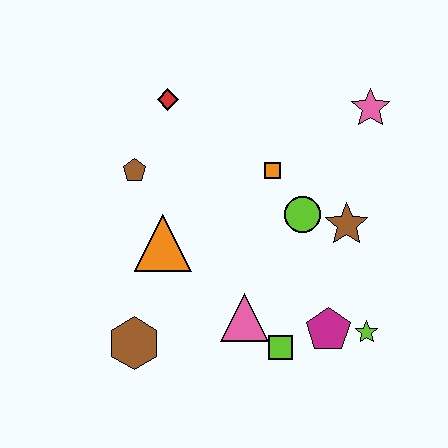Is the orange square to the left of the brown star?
Yes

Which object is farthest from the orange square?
The brown hexagon is farthest from the orange square.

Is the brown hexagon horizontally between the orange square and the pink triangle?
No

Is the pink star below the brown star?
No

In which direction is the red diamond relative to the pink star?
The red diamond is to the left of the pink star.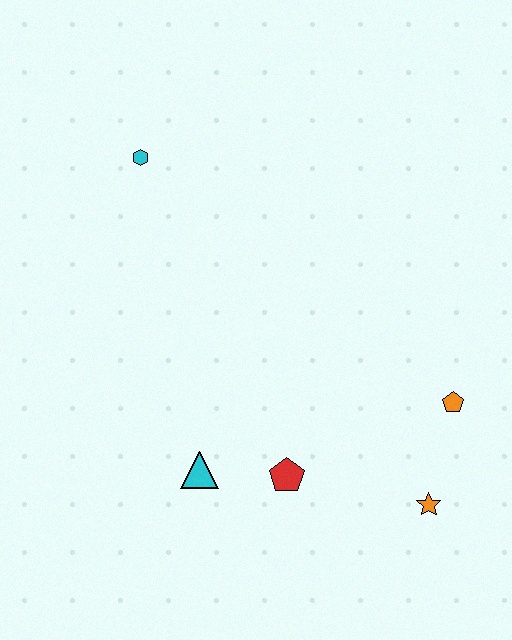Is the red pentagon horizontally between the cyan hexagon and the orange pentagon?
Yes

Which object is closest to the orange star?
The orange pentagon is closest to the orange star.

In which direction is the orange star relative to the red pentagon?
The orange star is to the right of the red pentagon.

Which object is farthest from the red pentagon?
The cyan hexagon is farthest from the red pentagon.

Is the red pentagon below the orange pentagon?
Yes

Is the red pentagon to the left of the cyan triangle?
No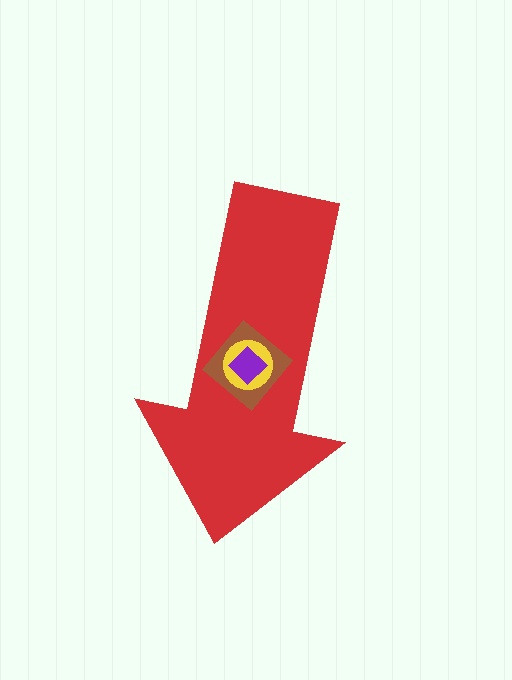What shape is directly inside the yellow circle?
The purple diamond.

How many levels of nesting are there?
4.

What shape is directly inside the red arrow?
The brown diamond.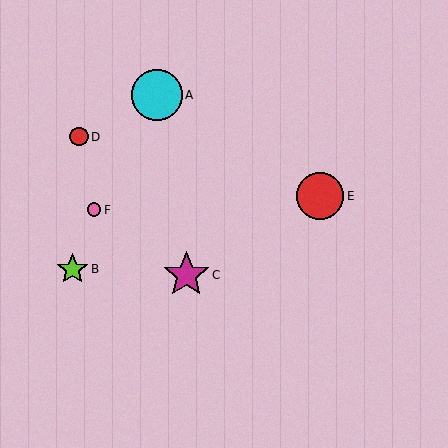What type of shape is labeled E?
Shape E is a red circle.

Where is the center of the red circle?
The center of the red circle is at (320, 196).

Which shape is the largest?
The cyan circle (labeled A) is the largest.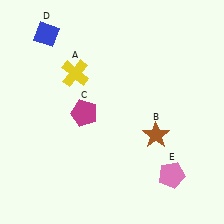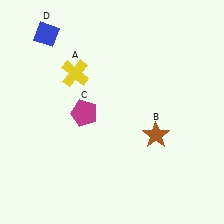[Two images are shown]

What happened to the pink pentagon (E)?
The pink pentagon (E) was removed in Image 2. It was in the bottom-right area of Image 1.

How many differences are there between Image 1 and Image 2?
There is 1 difference between the two images.